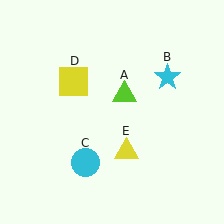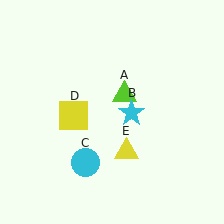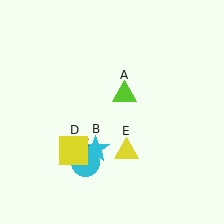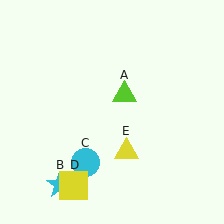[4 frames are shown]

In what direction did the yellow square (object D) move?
The yellow square (object D) moved down.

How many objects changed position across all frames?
2 objects changed position: cyan star (object B), yellow square (object D).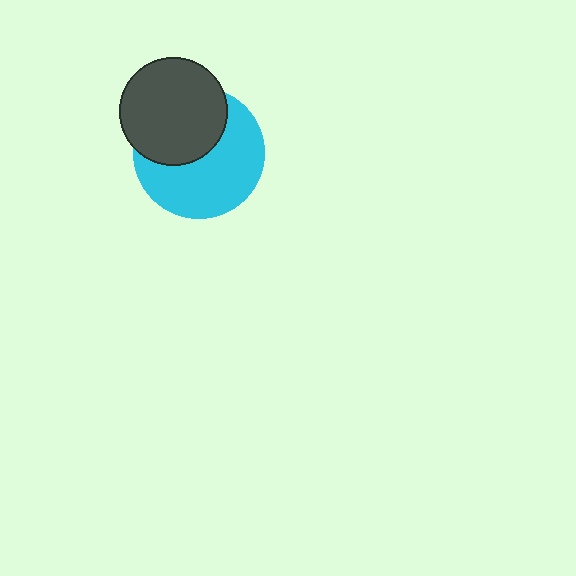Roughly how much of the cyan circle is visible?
About half of it is visible (roughly 59%).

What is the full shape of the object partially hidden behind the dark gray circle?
The partially hidden object is a cyan circle.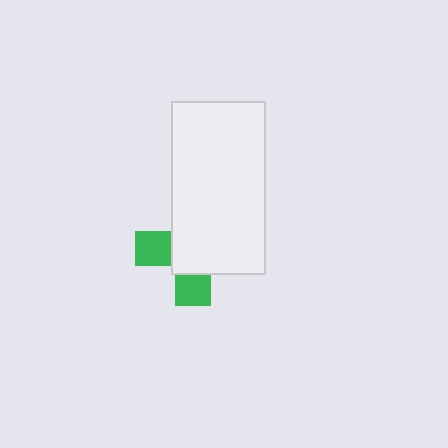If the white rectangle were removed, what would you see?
You would see the complete green cross.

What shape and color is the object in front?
The object in front is a white rectangle.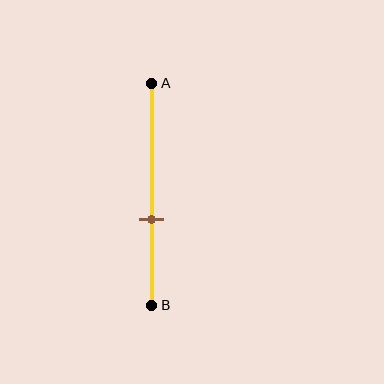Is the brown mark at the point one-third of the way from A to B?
No, the mark is at about 60% from A, not at the 33% one-third point.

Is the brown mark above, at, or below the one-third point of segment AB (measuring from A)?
The brown mark is below the one-third point of segment AB.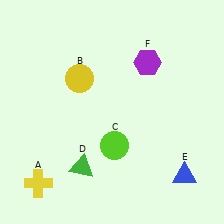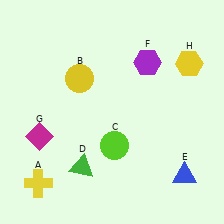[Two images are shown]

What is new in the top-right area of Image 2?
A yellow hexagon (H) was added in the top-right area of Image 2.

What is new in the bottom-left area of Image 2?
A magenta diamond (G) was added in the bottom-left area of Image 2.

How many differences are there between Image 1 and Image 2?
There are 2 differences between the two images.